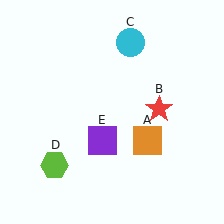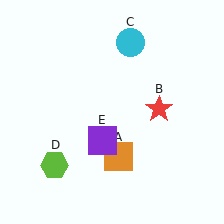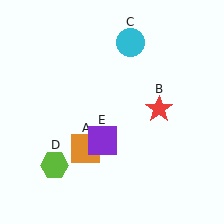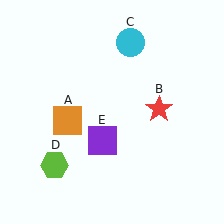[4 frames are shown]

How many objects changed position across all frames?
1 object changed position: orange square (object A).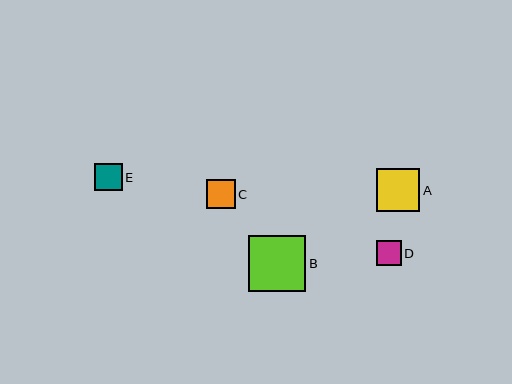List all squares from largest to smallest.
From largest to smallest: B, A, C, E, D.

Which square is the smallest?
Square D is the smallest with a size of approximately 25 pixels.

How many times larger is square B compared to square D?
Square B is approximately 2.3 times the size of square D.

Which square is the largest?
Square B is the largest with a size of approximately 57 pixels.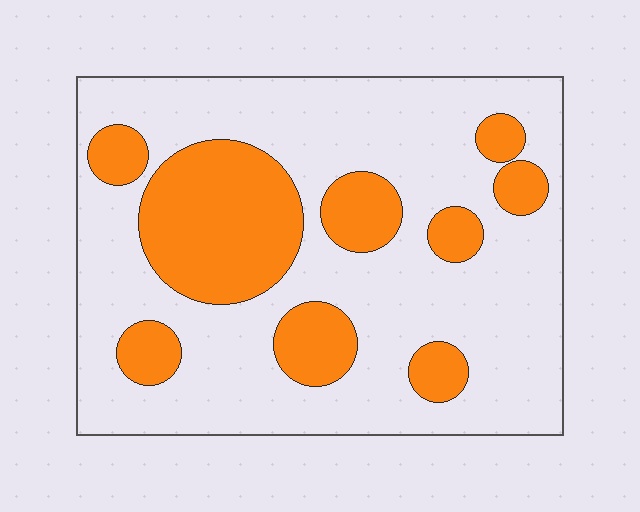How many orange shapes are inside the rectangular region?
9.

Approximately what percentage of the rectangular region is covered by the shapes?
Approximately 30%.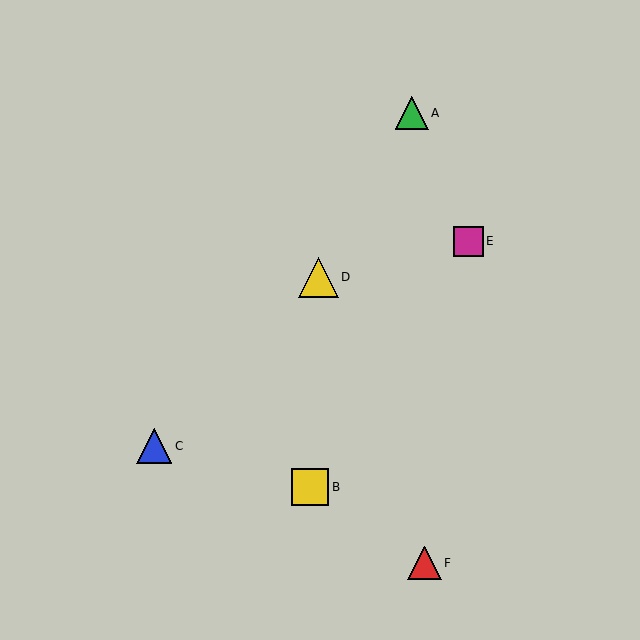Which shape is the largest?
The yellow triangle (labeled D) is the largest.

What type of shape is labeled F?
Shape F is a red triangle.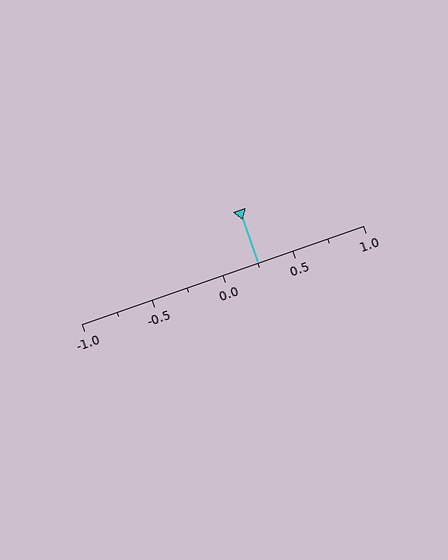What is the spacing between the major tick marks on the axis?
The major ticks are spaced 0.5 apart.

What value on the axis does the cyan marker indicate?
The marker indicates approximately 0.25.